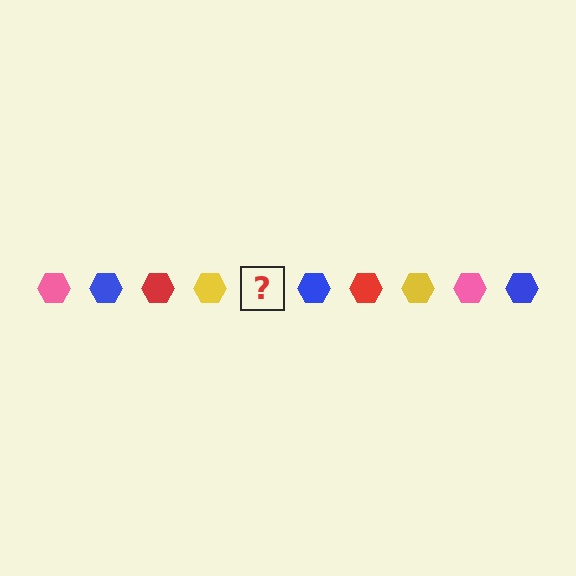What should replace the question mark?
The question mark should be replaced with a pink hexagon.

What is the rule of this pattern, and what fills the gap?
The rule is that the pattern cycles through pink, blue, red, yellow hexagons. The gap should be filled with a pink hexagon.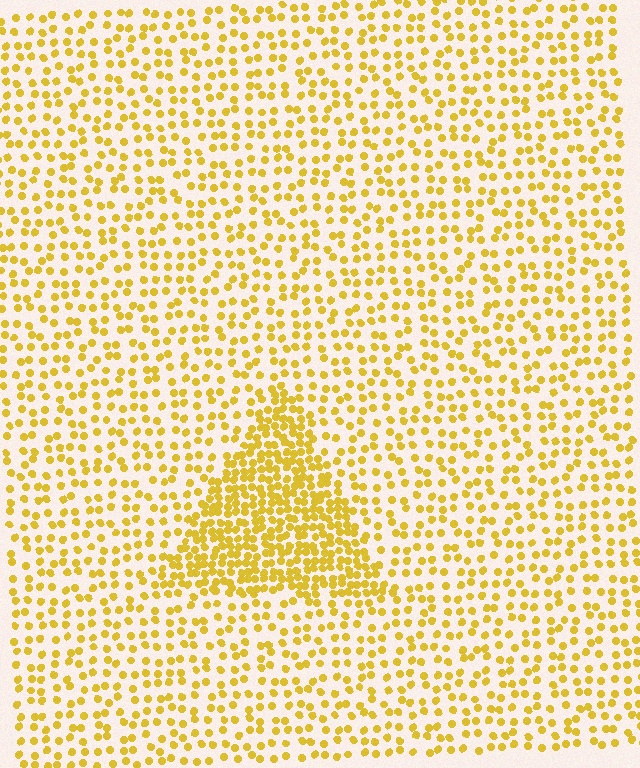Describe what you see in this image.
The image contains small yellow elements arranged at two different densities. A triangle-shaped region is visible where the elements are more densely packed than the surrounding area.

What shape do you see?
I see a triangle.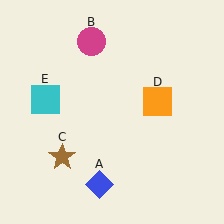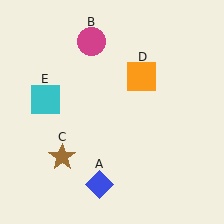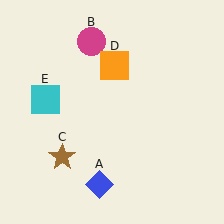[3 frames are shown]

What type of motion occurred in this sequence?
The orange square (object D) rotated counterclockwise around the center of the scene.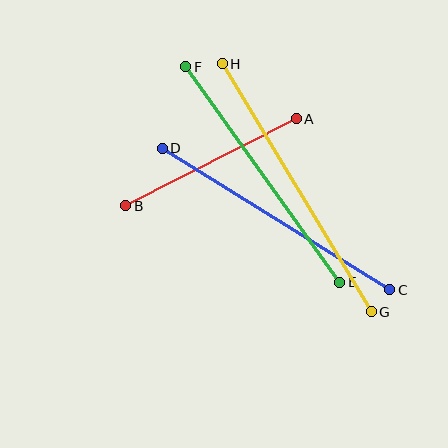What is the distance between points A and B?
The distance is approximately 191 pixels.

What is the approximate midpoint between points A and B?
The midpoint is at approximately (211, 162) pixels.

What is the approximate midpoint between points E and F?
The midpoint is at approximately (263, 174) pixels.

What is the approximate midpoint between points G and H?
The midpoint is at approximately (297, 188) pixels.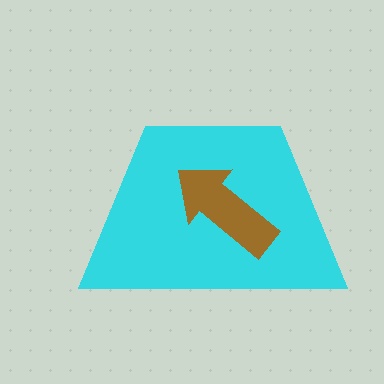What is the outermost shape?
The cyan trapezoid.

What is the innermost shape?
The brown arrow.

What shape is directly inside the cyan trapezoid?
The brown arrow.